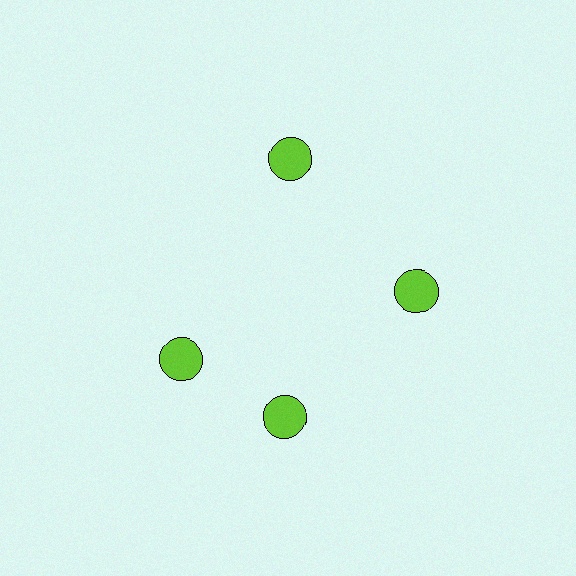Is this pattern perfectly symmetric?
No. The 4 lime circles are arranged in a ring, but one element near the 9 o'clock position is rotated out of alignment along the ring, breaking the 4-fold rotational symmetry.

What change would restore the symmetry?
The symmetry would be restored by rotating it back into even spacing with its neighbors so that all 4 circles sit at equal angles and equal distance from the center.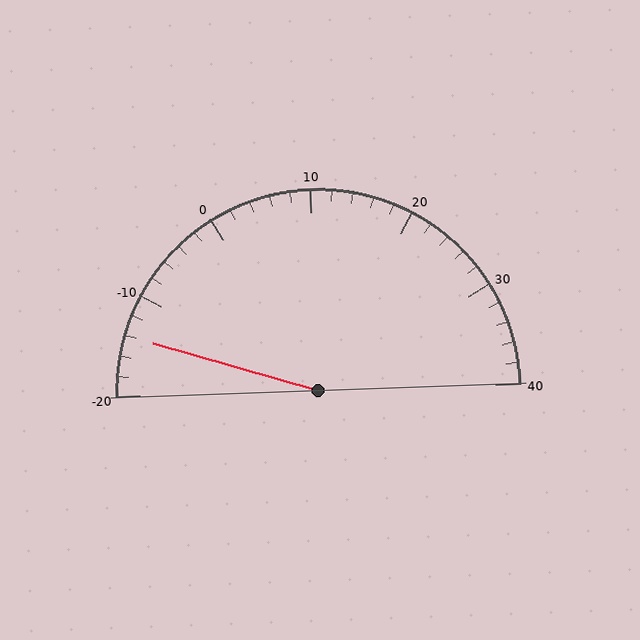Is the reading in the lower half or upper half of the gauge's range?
The reading is in the lower half of the range (-20 to 40).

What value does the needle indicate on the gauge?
The needle indicates approximately -14.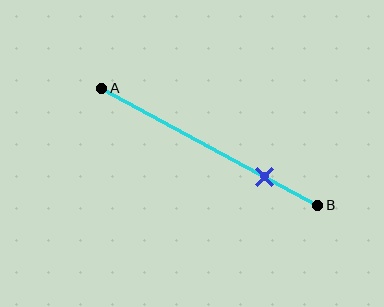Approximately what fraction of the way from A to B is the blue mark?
The blue mark is approximately 75% of the way from A to B.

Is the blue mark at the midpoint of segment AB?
No, the mark is at about 75% from A, not at the 50% midpoint.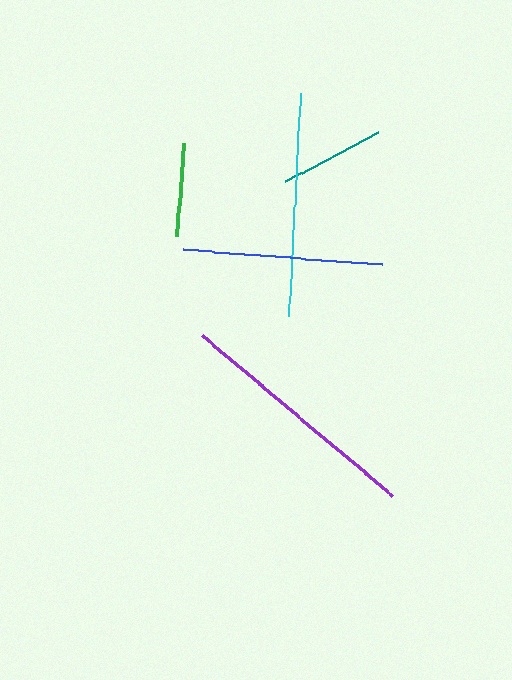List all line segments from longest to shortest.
From longest to shortest: purple, cyan, blue, teal, green.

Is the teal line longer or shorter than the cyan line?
The cyan line is longer than the teal line.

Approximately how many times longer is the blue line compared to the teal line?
The blue line is approximately 1.9 times the length of the teal line.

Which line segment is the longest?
The purple line is the longest at approximately 249 pixels.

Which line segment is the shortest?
The green line is the shortest at approximately 93 pixels.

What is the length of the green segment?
The green segment is approximately 93 pixels long.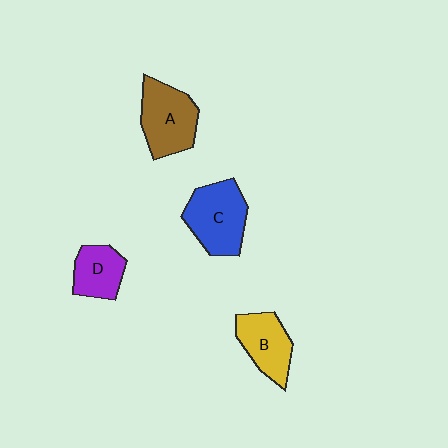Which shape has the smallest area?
Shape D (purple).